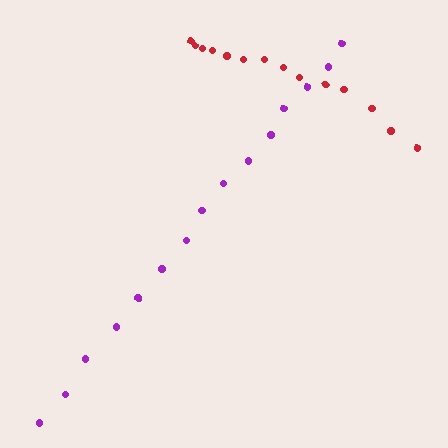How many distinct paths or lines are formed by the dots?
There are 2 distinct paths.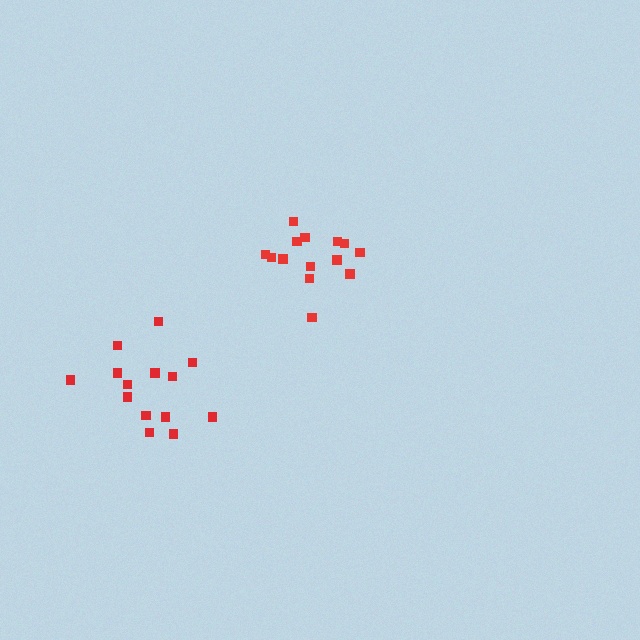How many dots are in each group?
Group 1: 14 dots, Group 2: 14 dots (28 total).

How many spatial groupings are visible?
There are 2 spatial groupings.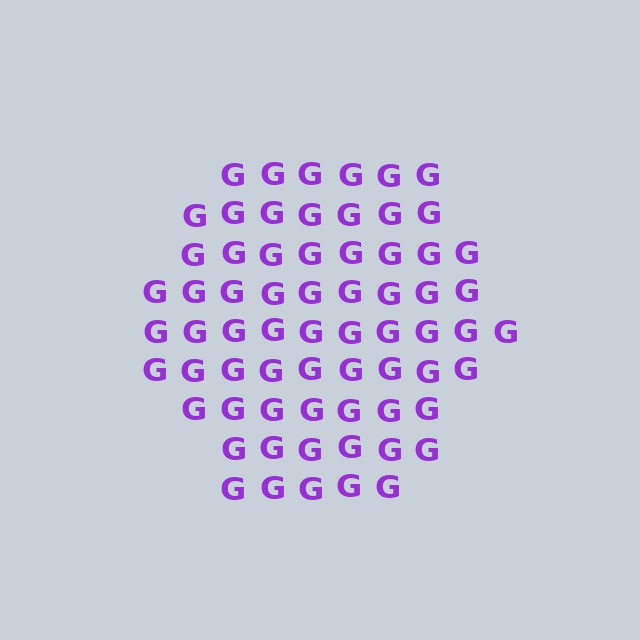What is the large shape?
The large shape is a hexagon.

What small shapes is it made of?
It is made of small letter G's.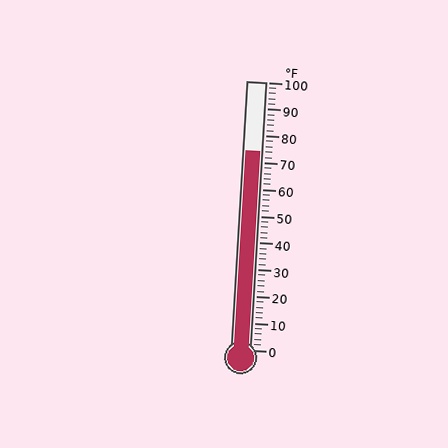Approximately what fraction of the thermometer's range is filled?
The thermometer is filled to approximately 75% of its range.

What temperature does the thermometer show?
The thermometer shows approximately 74°F.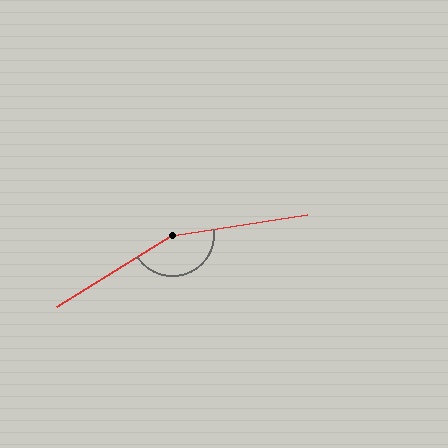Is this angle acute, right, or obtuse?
It is obtuse.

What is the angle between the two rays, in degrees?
Approximately 157 degrees.